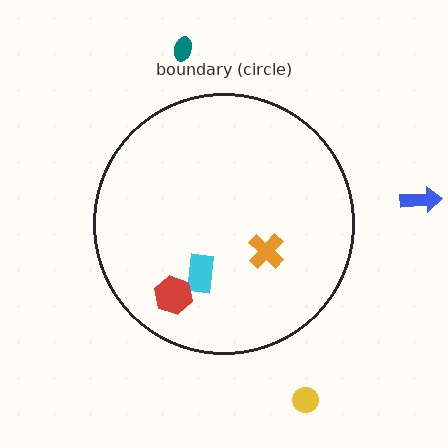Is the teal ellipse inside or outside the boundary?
Outside.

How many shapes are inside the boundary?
3 inside, 3 outside.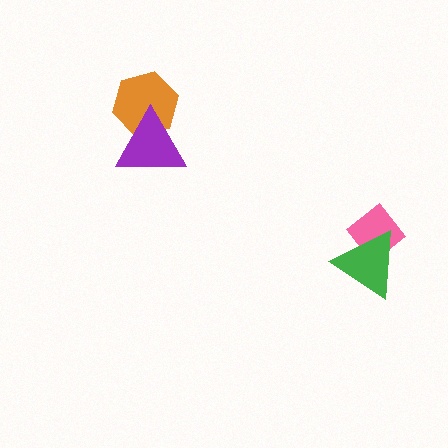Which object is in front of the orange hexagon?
The purple triangle is in front of the orange hexagon.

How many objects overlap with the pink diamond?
1 object overlaps with the pink diamond.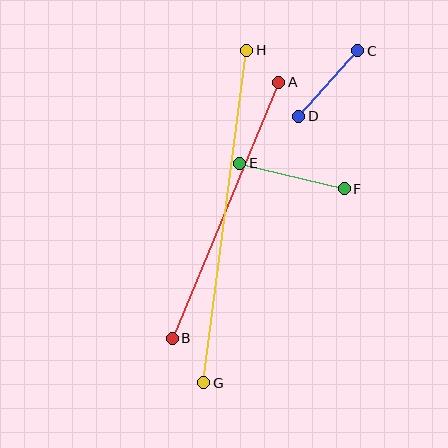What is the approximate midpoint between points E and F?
The midpoint is at approximately (292, 176) pixels.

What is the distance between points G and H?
The distance is approximately 336 pixels.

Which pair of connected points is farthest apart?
Points G and H are farthest apart.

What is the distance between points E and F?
The distance is approximately 108 pixels.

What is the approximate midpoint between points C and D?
The midpoint is at approximately (328, 84) pixels.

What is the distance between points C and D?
The distance is approximately 88 pixels.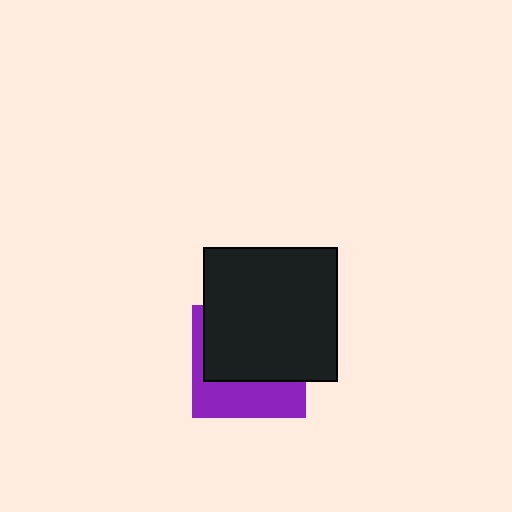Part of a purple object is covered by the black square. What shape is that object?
It is a square.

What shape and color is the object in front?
The object in front is a black square.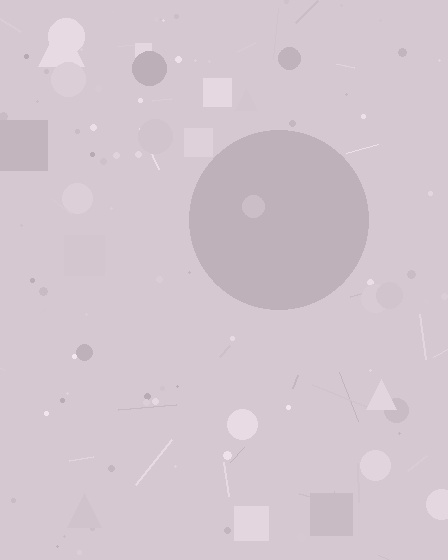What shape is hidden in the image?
A circle is hidden in the image.